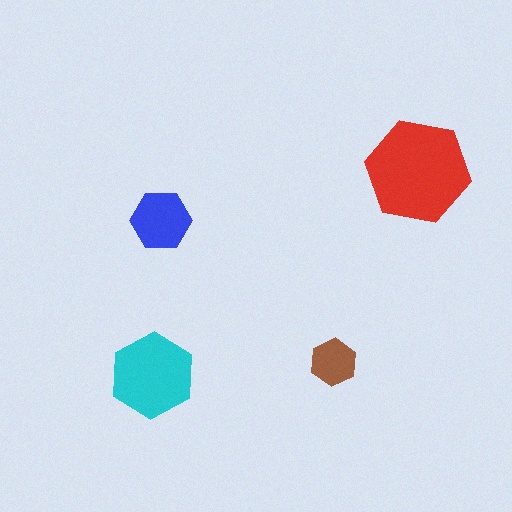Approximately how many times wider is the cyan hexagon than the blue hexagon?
About 1.5 times wider.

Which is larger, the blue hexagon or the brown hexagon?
The blue one.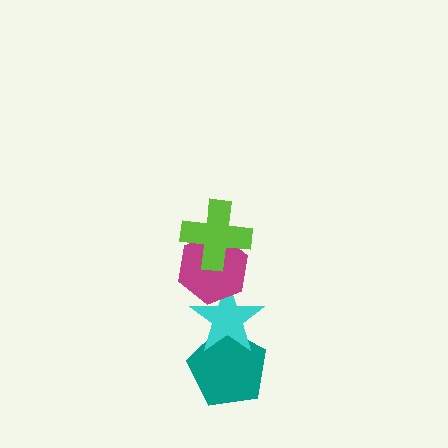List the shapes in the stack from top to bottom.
From top to bottom: the lime cross, the magenta hexagon, the cyan star, the teal pentagon.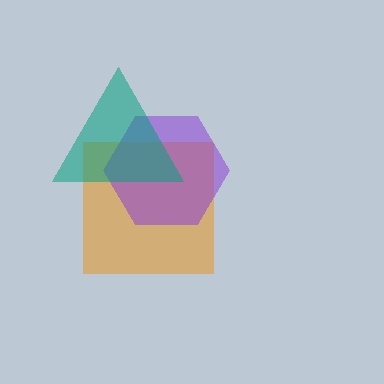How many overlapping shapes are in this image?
There are 3 overlapping shapes in the image.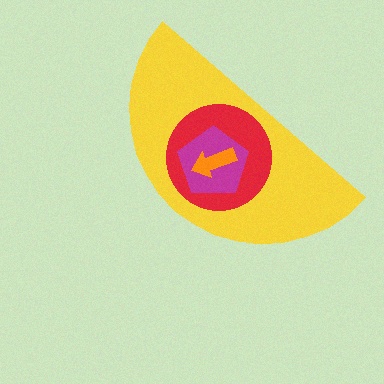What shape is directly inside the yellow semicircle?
The red circle.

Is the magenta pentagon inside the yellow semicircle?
Yes.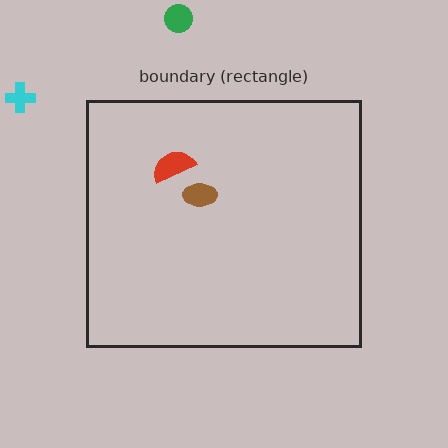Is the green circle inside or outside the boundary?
Outside.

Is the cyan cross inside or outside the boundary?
Outside.